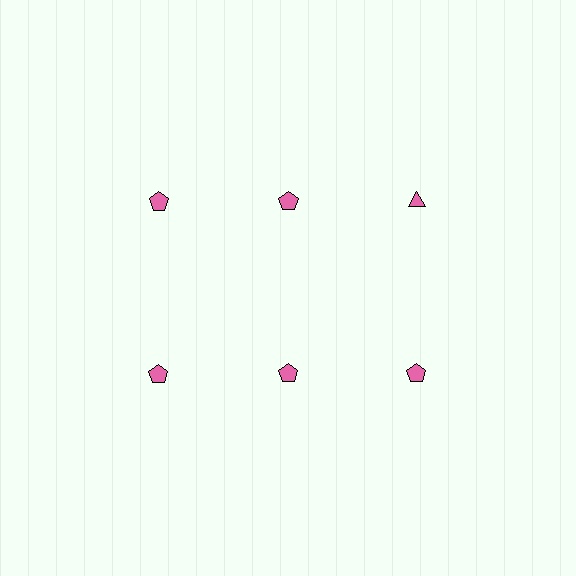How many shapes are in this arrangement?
There are 6 shapes arranged in a grid pattern.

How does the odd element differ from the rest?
It has a different shape: triangle instead of pentagon.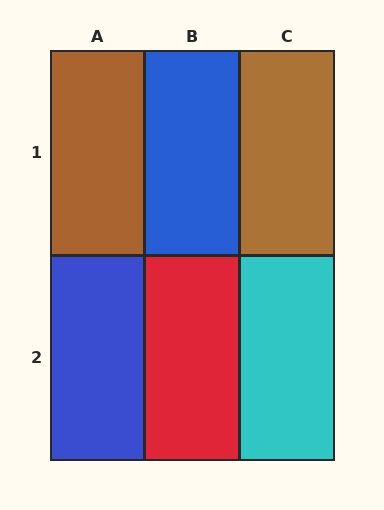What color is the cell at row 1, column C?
Brown.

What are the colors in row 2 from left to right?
Blue, red, cyan.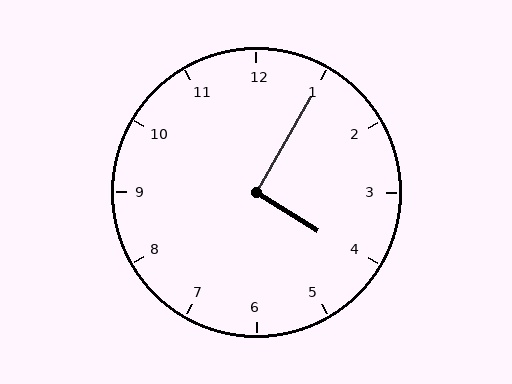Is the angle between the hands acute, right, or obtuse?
It is right.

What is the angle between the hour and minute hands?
Approximately 92 degrees.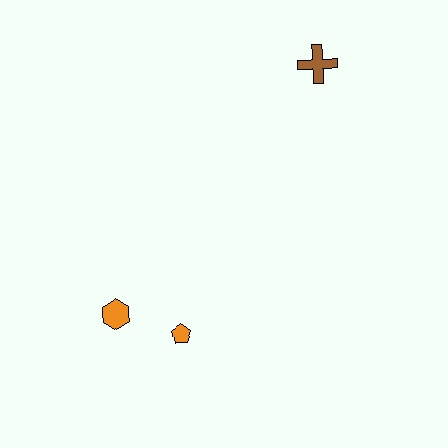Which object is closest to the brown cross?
The orange pentagon is closest to the brown cross.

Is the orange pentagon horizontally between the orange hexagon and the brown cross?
Yes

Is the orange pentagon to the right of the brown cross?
No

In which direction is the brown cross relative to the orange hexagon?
The brown cross is above the orange hexagon.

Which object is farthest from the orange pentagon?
The brown cross is farthest from the orange pentagon.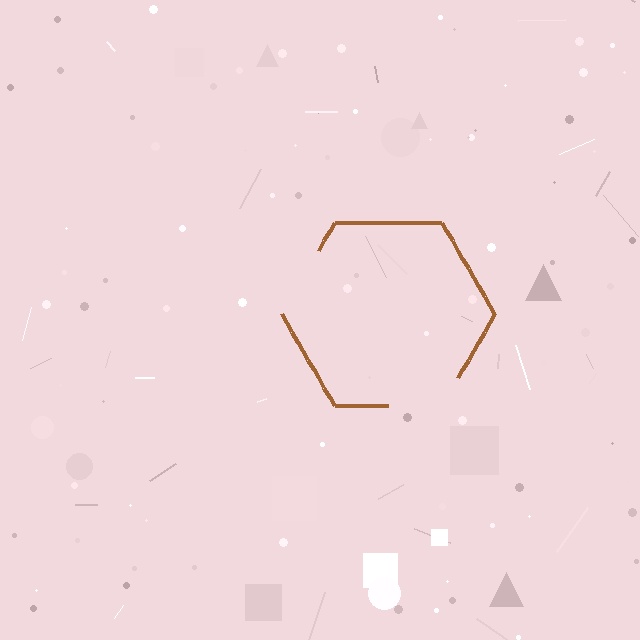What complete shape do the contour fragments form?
The contour fragments form a hexagon.